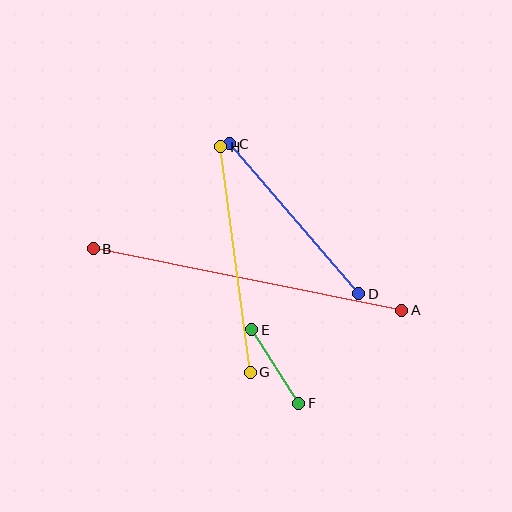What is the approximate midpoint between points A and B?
The midpoint is at approximately (247, 279) pixels.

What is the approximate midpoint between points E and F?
The midpoint is at approximately (275, 367) pixels.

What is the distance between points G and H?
The distance is approximately 227 pixels.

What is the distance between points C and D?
The distance is approximately 198 pixels.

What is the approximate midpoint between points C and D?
The midpoint is at approximately (294, 219) pixels.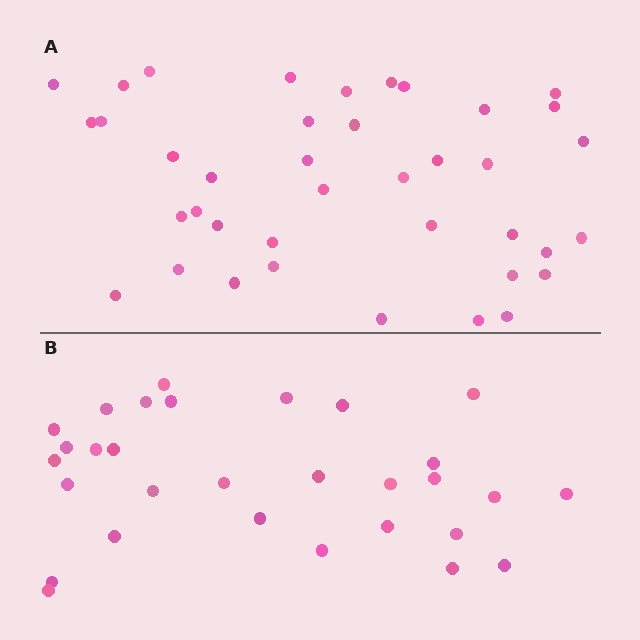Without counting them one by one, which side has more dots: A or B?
Region A (the top region) has more dots.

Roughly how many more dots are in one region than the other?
Region A has roughly 8 or so more dots than region B.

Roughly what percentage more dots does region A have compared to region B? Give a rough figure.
About 30% more.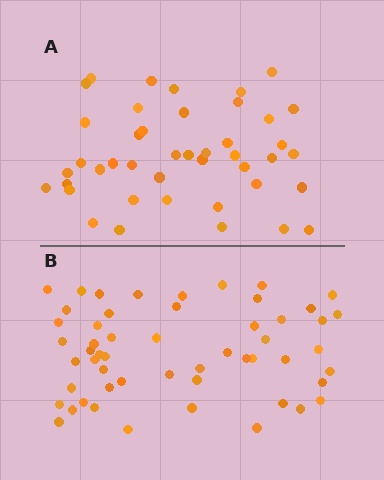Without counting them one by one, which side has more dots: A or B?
Region B (the bottom region) has more dots.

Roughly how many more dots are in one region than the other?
Region B has roughly 12 or so more dots than region A.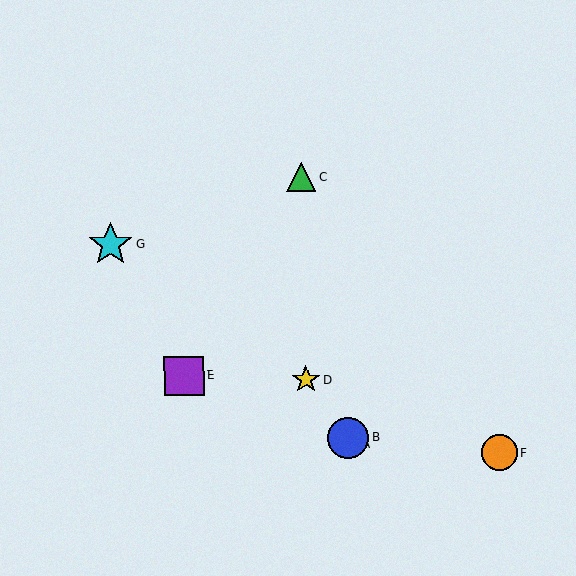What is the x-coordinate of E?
Object E is at x≈184.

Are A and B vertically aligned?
Yes, both are at x≈348.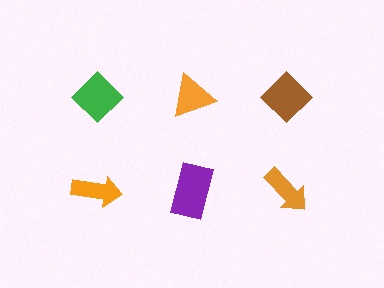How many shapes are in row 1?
3 shapes.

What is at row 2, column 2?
A purple rectangle.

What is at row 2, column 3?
An orange arrow.